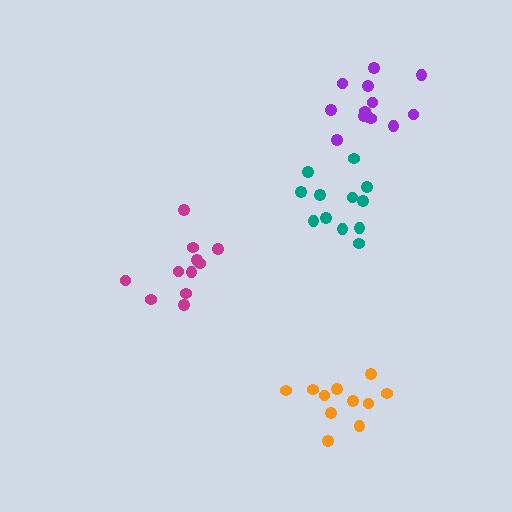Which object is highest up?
The purple cluster is topmost.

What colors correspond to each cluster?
The clusters are colored: magenta, purple, orange, teal.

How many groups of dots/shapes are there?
There are 4 groups.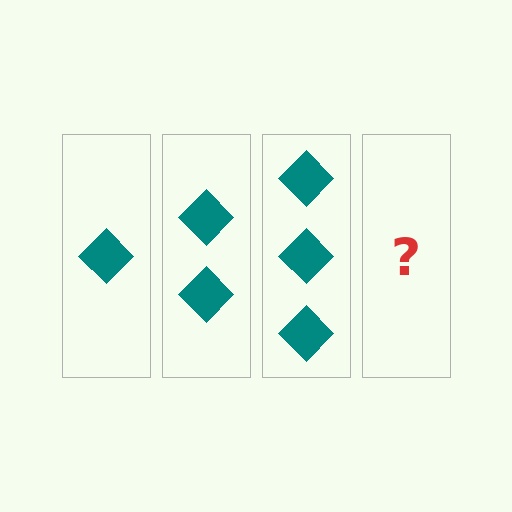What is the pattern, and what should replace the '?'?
The pattern is that each step adds one more diamond. The '?' should be 4 diamonds.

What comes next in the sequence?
The next element should be 4 diamonds.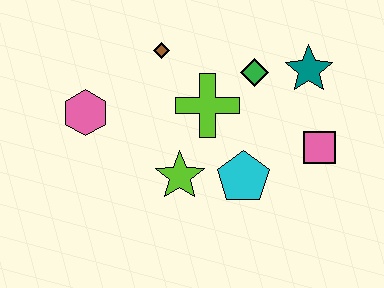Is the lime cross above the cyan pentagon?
Yes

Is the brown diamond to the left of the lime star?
Yes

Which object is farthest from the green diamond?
The pink hexagon is farthest from the green diamond.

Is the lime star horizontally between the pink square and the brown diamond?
Yes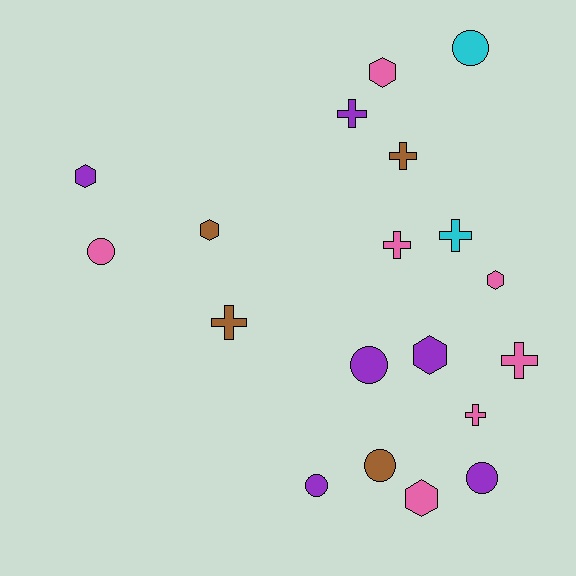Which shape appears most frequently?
Cross, with 7 objects.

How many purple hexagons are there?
There are 2 purple hexagons.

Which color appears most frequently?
Pink, with 7 objects.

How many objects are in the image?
There are 19 objects.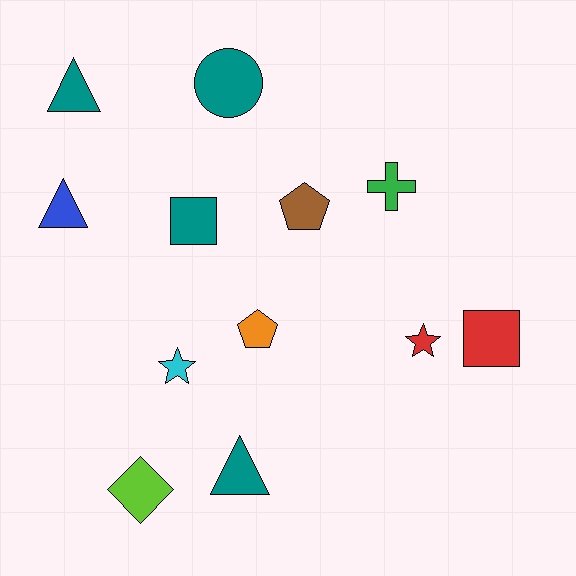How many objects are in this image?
There are 12 objects.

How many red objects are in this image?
There are 2 red objects.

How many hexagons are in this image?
There are no hexagons.